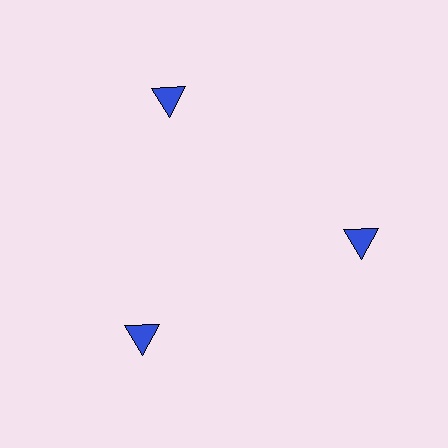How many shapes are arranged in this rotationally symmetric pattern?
There are 3 shapes, arranged in 3 groups of 1.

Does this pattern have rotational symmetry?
Yes, this pattern has 3-fold rotational symmetry. It looks the same after rotating 120 degrees around the center.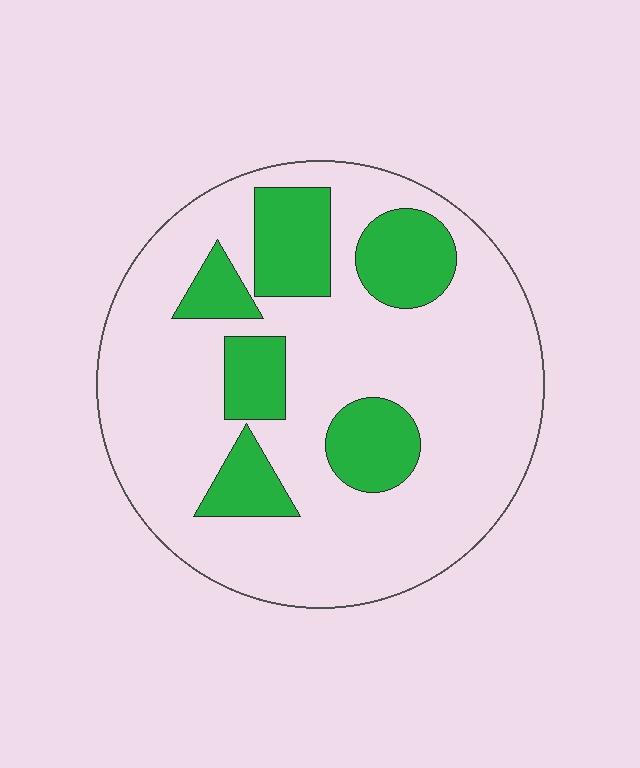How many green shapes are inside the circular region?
6.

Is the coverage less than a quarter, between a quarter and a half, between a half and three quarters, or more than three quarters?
Less than a quarter.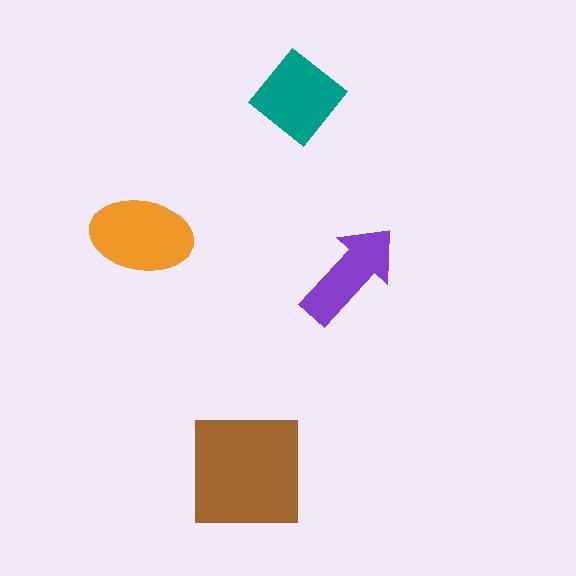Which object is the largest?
The brown square.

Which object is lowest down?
The brown square is bottommost.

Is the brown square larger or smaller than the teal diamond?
Larger.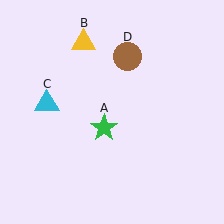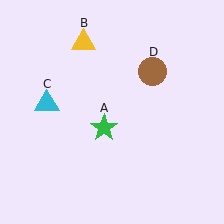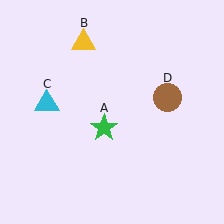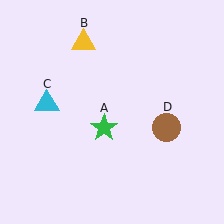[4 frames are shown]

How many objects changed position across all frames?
1 object changed position: brown circle (object D).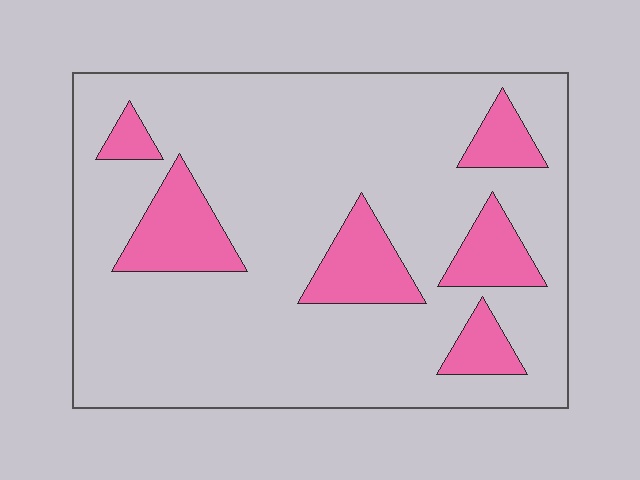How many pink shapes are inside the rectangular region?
6.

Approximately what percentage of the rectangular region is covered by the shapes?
Approximately 20%.